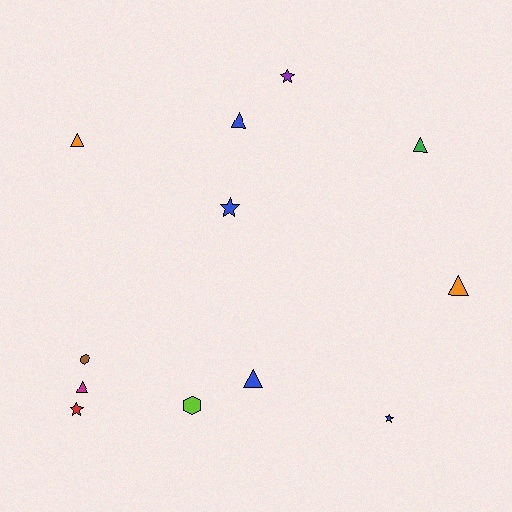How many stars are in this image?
There are 4 stars.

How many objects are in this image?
There are 12 objects.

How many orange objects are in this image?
There are 2 orange objects.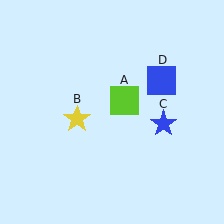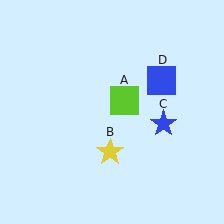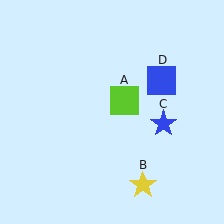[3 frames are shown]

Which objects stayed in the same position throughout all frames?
Lime square (object A) and blue star (object C) and blue square (object D) remained stationary.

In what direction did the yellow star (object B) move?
The yellow star (object B) moved down and to the right.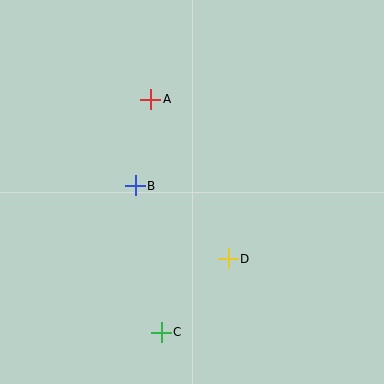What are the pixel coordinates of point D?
Point D is at (228, 259).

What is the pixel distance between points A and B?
The distance between A and B is 88 pixels.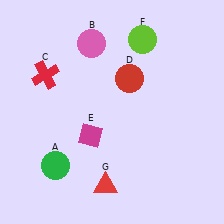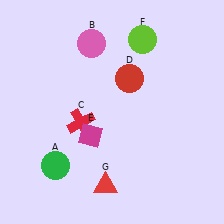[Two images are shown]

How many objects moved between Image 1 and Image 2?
1 object moved between the two images.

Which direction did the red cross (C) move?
The red cross (C) moved down.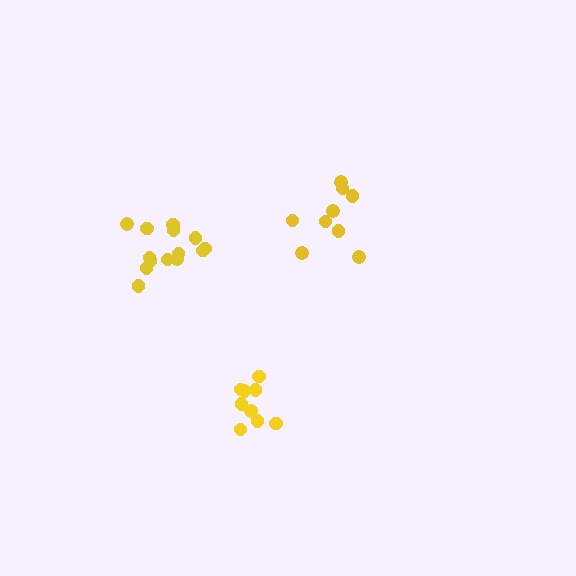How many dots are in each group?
Group 1: 9 dots, Group 2: 9 dots, Group 3: 14 dots (32 total).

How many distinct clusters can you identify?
There are 3 distinct clusters.